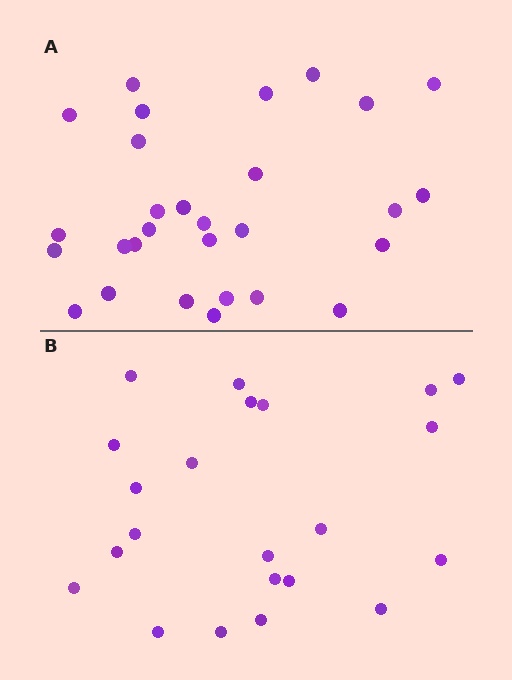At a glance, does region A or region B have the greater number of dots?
Region A (the top region) has more dots.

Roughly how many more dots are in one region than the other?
Region A has roughly 8 or so more dots than region B.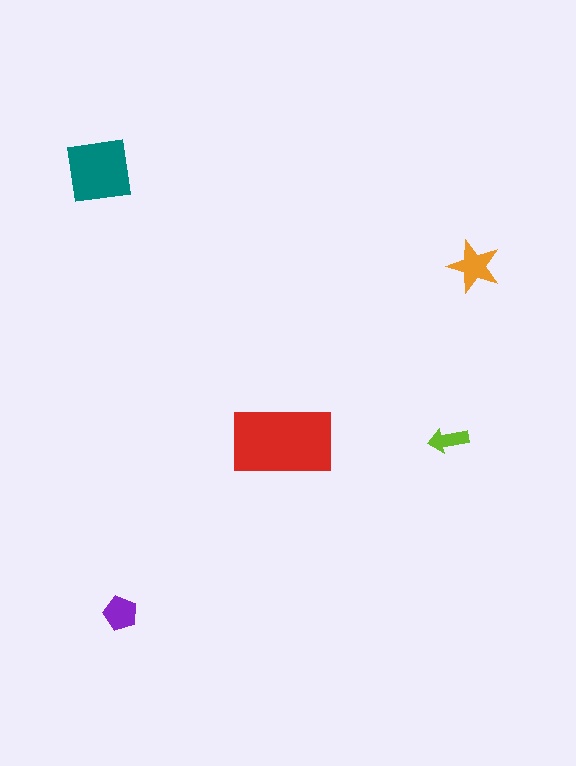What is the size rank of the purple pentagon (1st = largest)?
4th.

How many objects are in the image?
There are 5 objects in the image.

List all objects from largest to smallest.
The red rectangle, the teal square, the orange star, the purple pentagon, the lime arrow.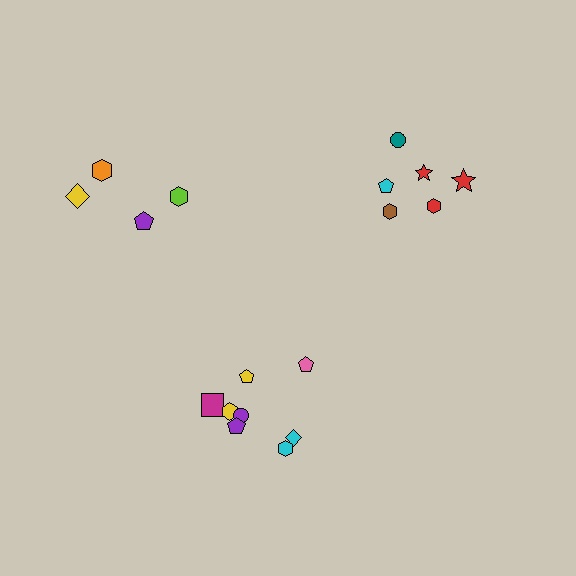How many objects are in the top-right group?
There are 6 objects.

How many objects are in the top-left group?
There are 4 objects.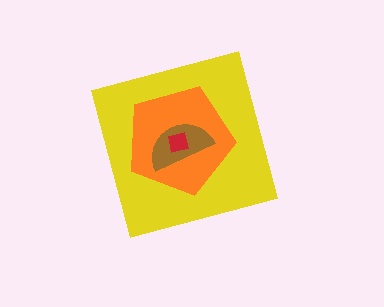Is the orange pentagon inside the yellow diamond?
Yes.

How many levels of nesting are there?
4.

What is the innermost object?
The red square.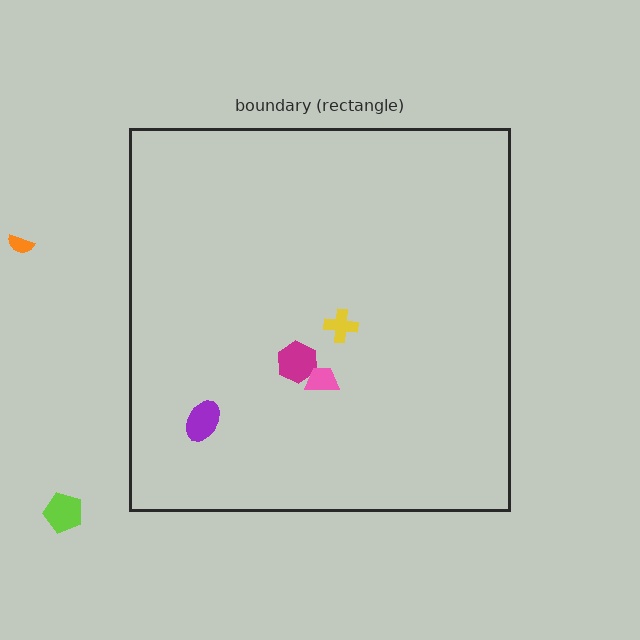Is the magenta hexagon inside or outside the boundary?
Inside.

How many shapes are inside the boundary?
4 inside, 2 outside.